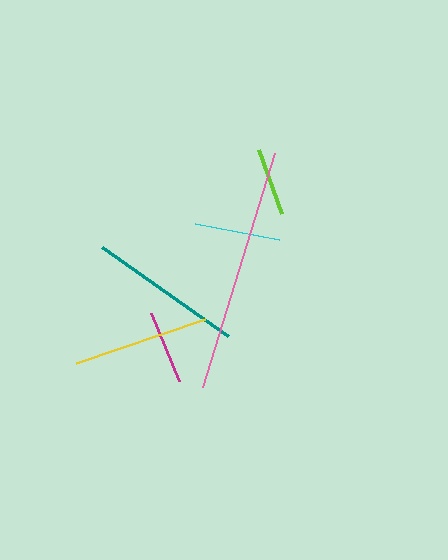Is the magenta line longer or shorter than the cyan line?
The cyan line is longer than the magenta line.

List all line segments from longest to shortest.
From longest to shortest: pink, teal, yellow, cyan, magenta, lime.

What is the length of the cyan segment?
The cyan segment is approximately 85 pixels long.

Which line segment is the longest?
The pink line is the longest at approximately 245 pixels.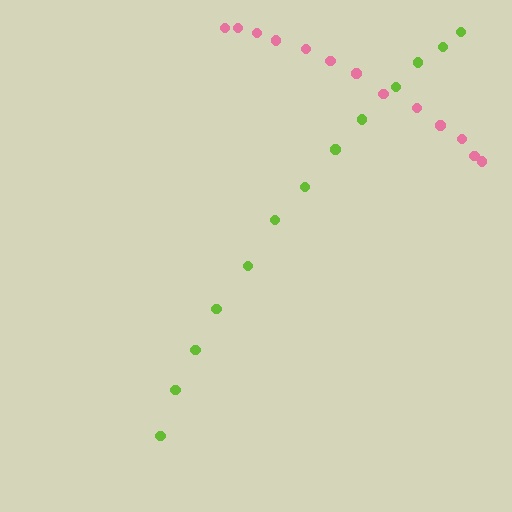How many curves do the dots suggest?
There are 2 distinct paths.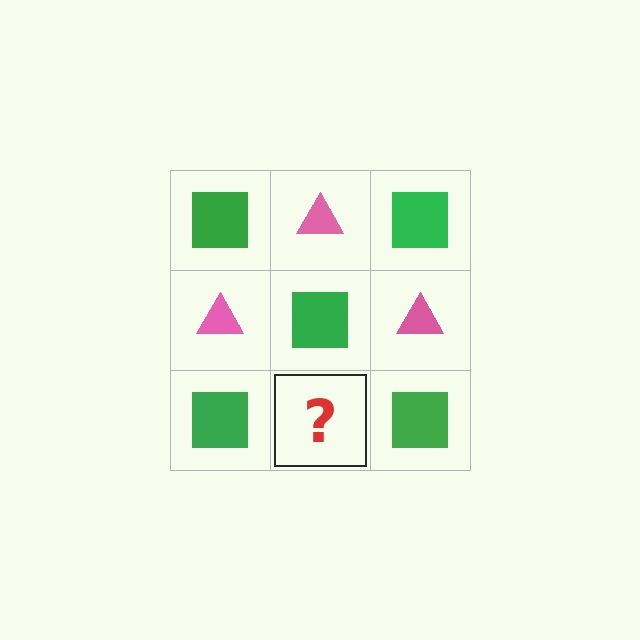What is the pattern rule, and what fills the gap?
The rule is that it alternates green square and pink triangle in a checkerboard pattern. The gap should be filled with a pink triangle.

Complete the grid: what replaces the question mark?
The question mark should be replaced with a pink triangle.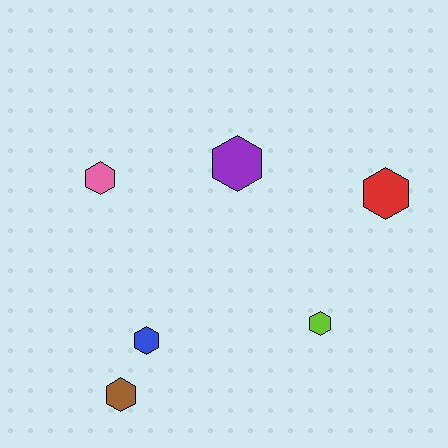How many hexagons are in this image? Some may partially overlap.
There are 6 hexagons.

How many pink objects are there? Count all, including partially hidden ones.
There is 1 pink object.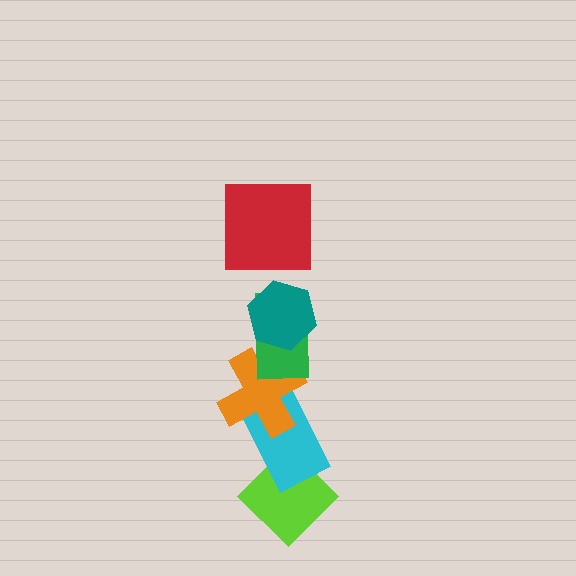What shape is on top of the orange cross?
The green rectangle is on top of the orange cross.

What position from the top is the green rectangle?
The green rectangle is 3rd from the top.